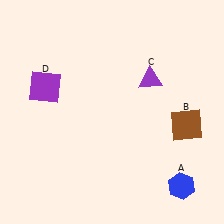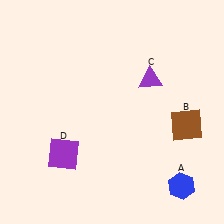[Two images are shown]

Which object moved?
The purple square (D) moved down.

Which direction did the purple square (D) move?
The purple square (D) moved down.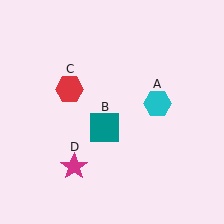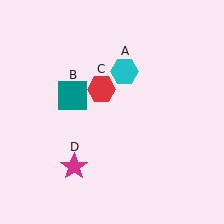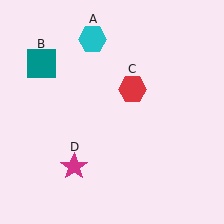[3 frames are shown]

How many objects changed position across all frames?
3 objects changed position: cyan hexagon (object A), teal square (object B), red hexagon (object C).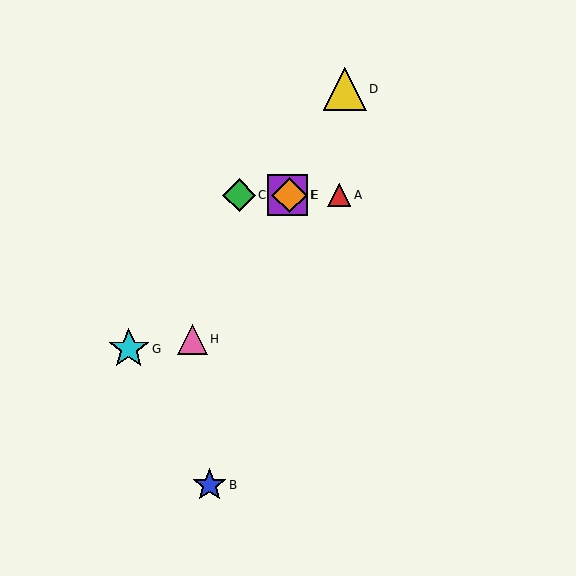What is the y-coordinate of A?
Object A is at y≈195.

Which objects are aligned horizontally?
Objects A, C, E, F are aligned horizontally.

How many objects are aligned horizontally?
4 objects (A, C, E, F) are aligned horizontally.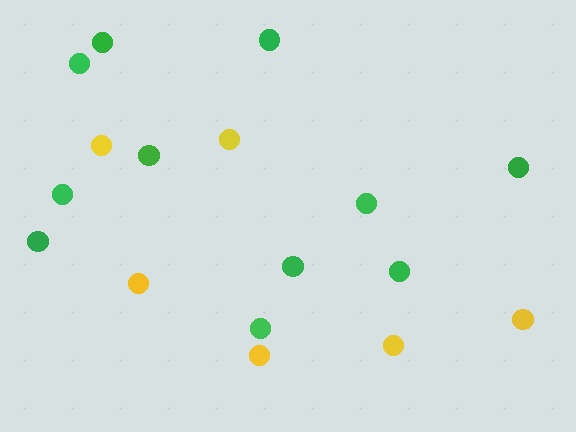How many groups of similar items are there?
There are 2 groups: one group of yellow circles (6) and one group of green circles (11).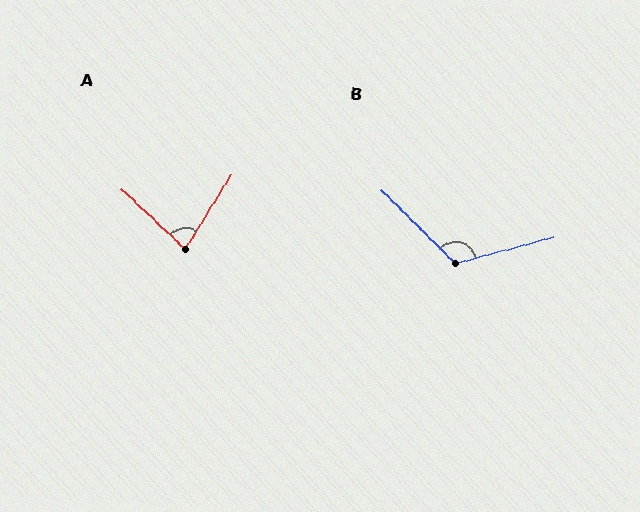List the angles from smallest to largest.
A (78°), B (120°).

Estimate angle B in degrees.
Approximately 120 degrees.